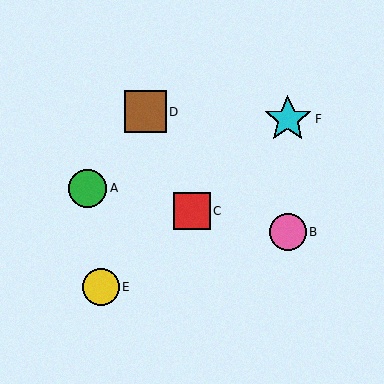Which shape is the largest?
The cyan star (labeled F) is the largest.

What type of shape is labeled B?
Shape B is a pink circle.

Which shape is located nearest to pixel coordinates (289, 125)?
The cyan star (labeled F) at (288, 119) is nearest to that location.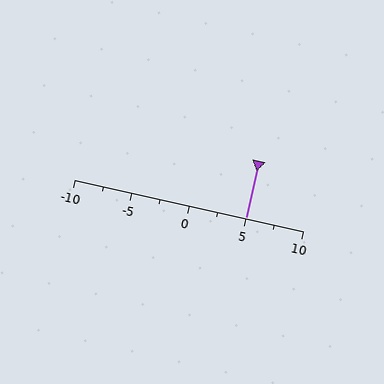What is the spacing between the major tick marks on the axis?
The major ticks are spaced 5 apart.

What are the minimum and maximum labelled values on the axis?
The axis runs from -10 to 10.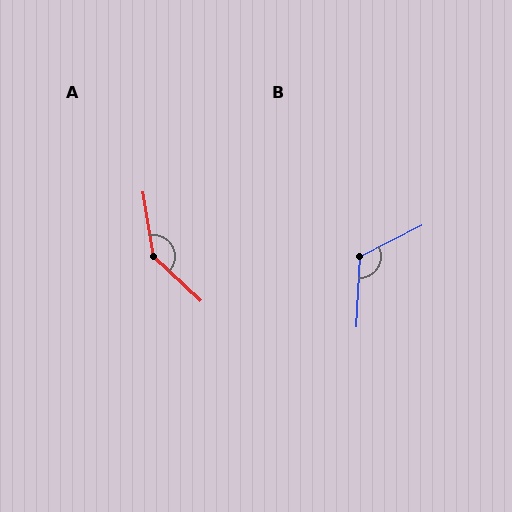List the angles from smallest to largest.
B (119°), A (143°).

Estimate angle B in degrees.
Approximately 119 degrees.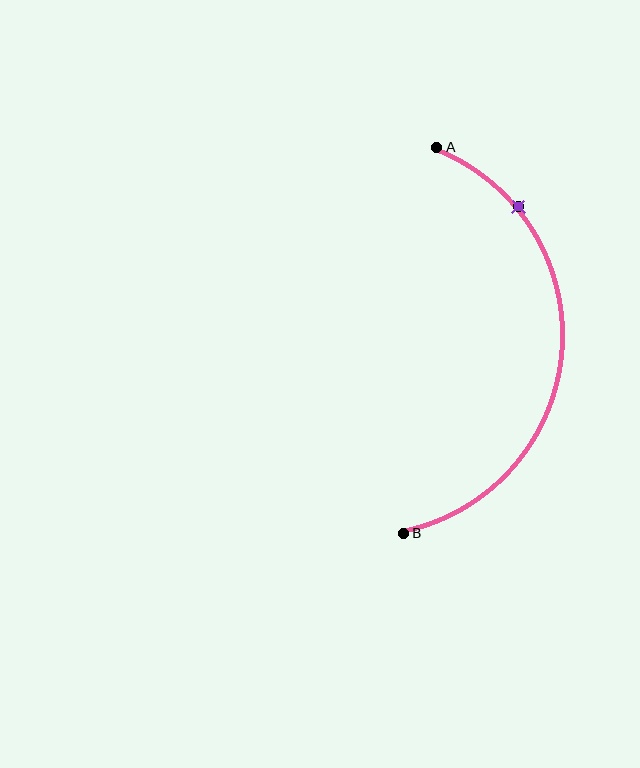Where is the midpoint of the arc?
The arc midpoint is the point on the curve farthest from the straight line joining A and B. It sits to the right of that line.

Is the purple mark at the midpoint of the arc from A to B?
No. The purple mark lies on the arc but is closer to endpoint A. The arc midpoint would be at the point on the curve equidistant along the arc from both A and B.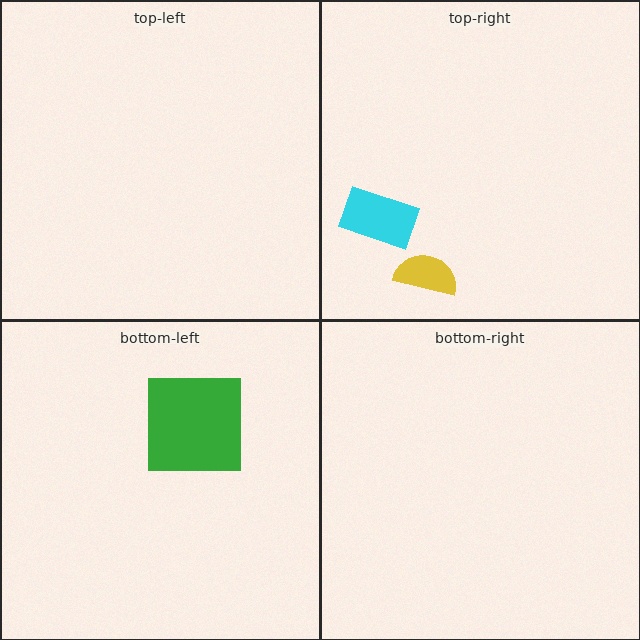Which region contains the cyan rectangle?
The top-right region.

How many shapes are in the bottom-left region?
1.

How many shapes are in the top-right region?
2.